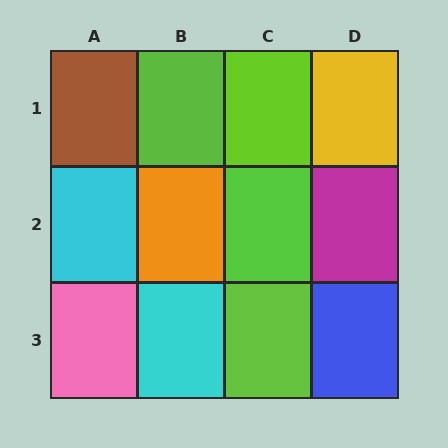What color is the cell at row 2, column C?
Lime.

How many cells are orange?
1 cell is orange.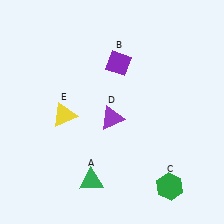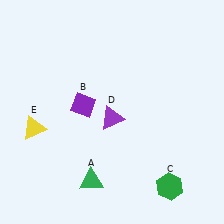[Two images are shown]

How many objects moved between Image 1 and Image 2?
2 objects moved between the two images.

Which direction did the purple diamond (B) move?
The purple diamond (B) moved down.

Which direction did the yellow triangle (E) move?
The yellow triangle (E) moved left.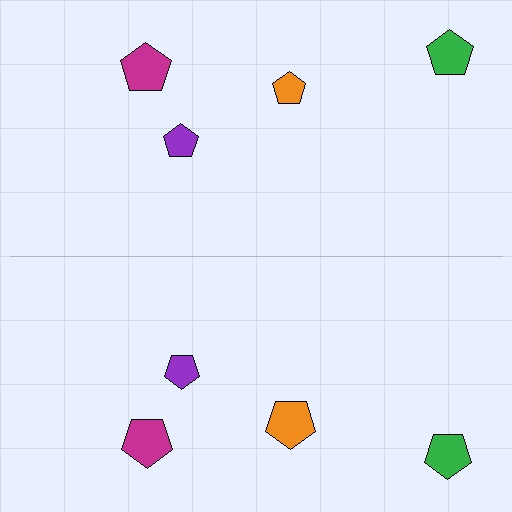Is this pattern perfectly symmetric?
No, the pattern is not perfectly symmetric. The orange pentagon on the bottom side has a different size than its mirror counterpart.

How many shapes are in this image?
There are 8 shapes in this image.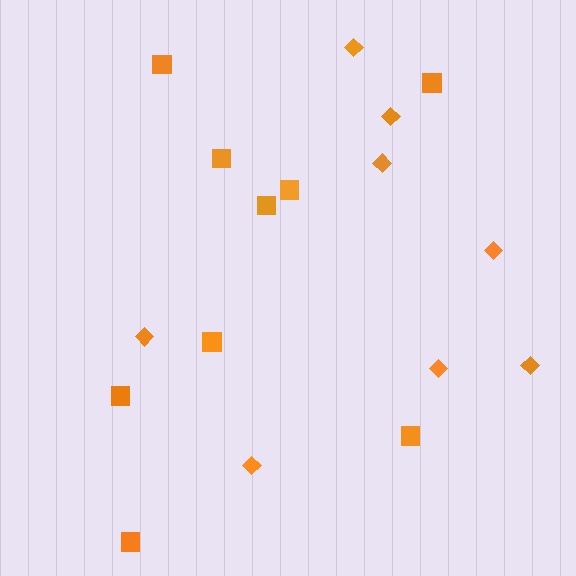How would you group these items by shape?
There are 2 groups: one group of diamonds (8) and one group of squares (9).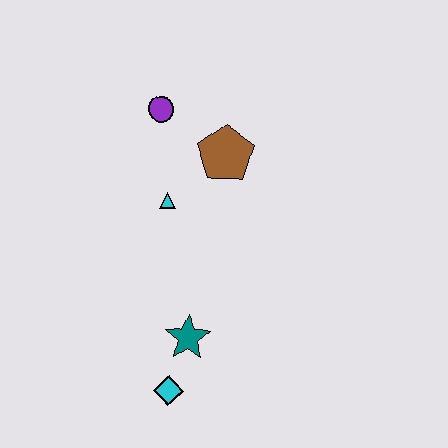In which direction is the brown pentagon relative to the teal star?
The brown pentagon is above the teal star.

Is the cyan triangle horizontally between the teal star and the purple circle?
Yes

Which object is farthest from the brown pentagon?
The cyan diamond is farthest from the brown pentagon.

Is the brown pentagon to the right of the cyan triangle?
Yes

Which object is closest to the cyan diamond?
The teal star is closest to the cyan diamond.